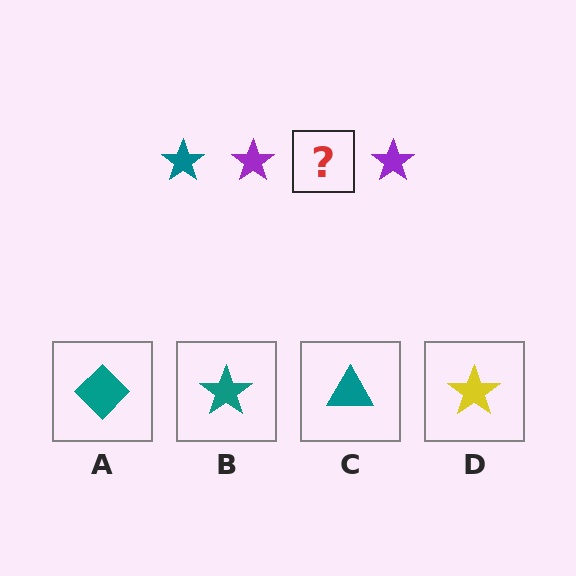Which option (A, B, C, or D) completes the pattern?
B.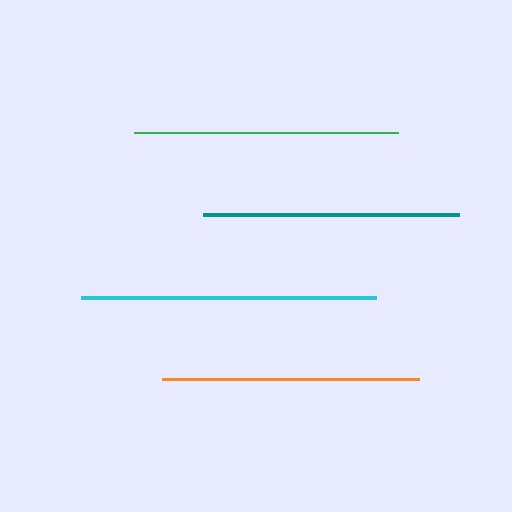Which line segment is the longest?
The cyan line is the longest at approximately 296 pixels.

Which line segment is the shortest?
The teal line is the shortest at approximately 256 pixels.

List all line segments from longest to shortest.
From longest to shortest: cyan, green, orange, teal.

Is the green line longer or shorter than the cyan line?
The cyan line is longer than the green line.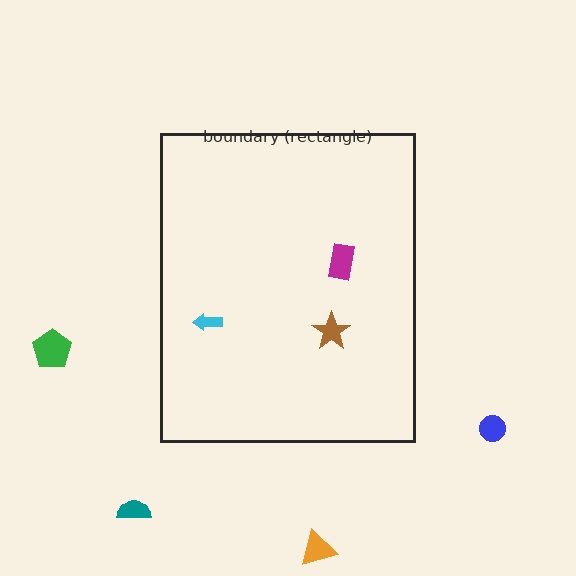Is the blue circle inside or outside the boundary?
Outside.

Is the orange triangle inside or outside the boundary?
Outside.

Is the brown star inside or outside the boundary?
Inside.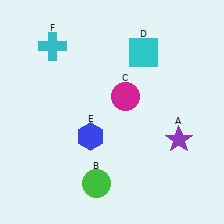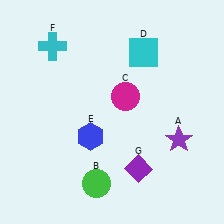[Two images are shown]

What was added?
A purple diamond (G) was added in Image 2.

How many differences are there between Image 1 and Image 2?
There is 1 difference between the two images.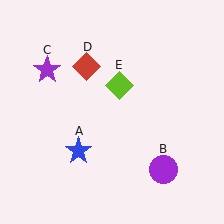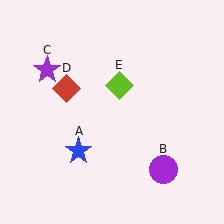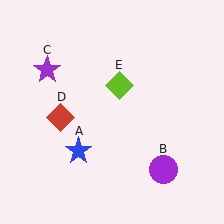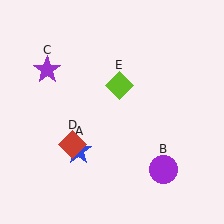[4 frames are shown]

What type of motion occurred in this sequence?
The red diamond (object D) rotated counterclockwise around the center of the scene.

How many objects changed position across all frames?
1 object changed position: red diamond (object D).